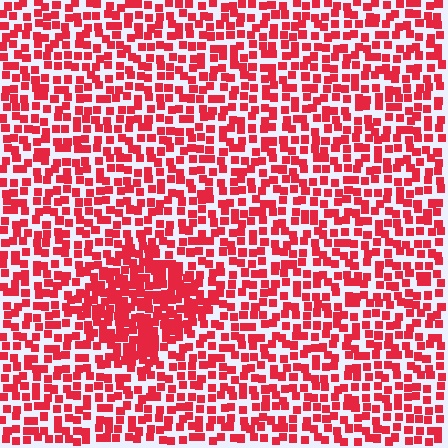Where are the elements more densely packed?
The elements are more densely packed inside the diamond boundary.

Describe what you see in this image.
The image contains small red elements arranged at two different densities. A diamond-shaped region is visible where the elements are more densely packed than the surrounding area.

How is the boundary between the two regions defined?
The boundary is defined by a change in element density (approximately 1.8x ratio). All elements are the same color, size, and shape.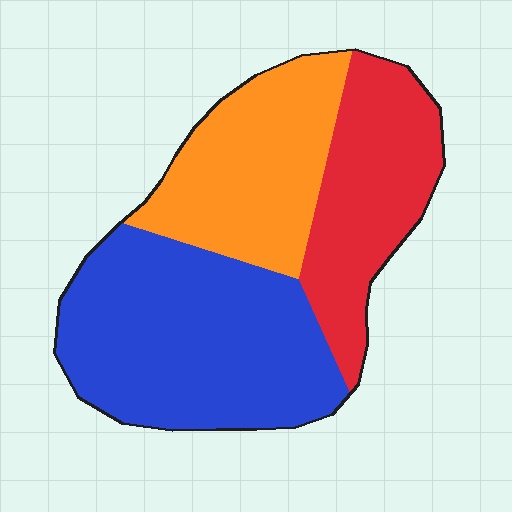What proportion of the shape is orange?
Orange takes up between a quarter and a half of the shape.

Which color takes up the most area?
Blue, at roughly 45%.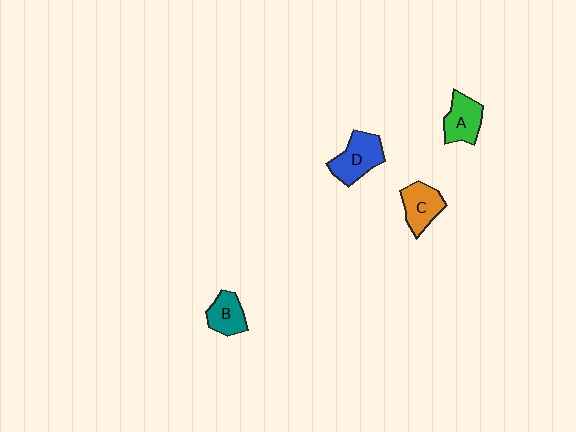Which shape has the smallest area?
Shape B (teal).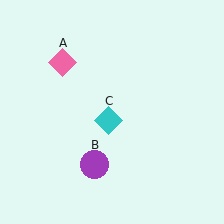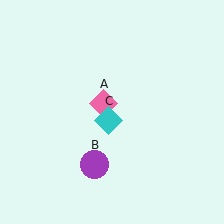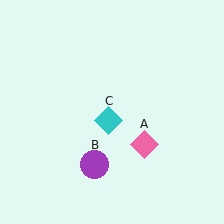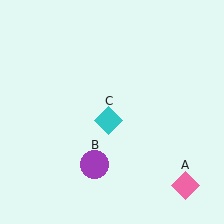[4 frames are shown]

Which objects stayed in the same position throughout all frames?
Purple circle (object B) and cyan diamond (object C) remained stationary.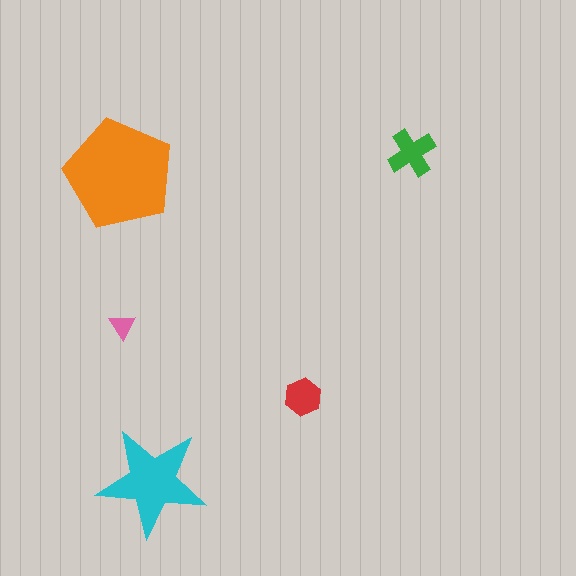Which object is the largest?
The orange pentagon.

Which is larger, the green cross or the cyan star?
The cyan star.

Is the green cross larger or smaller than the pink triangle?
Larger.